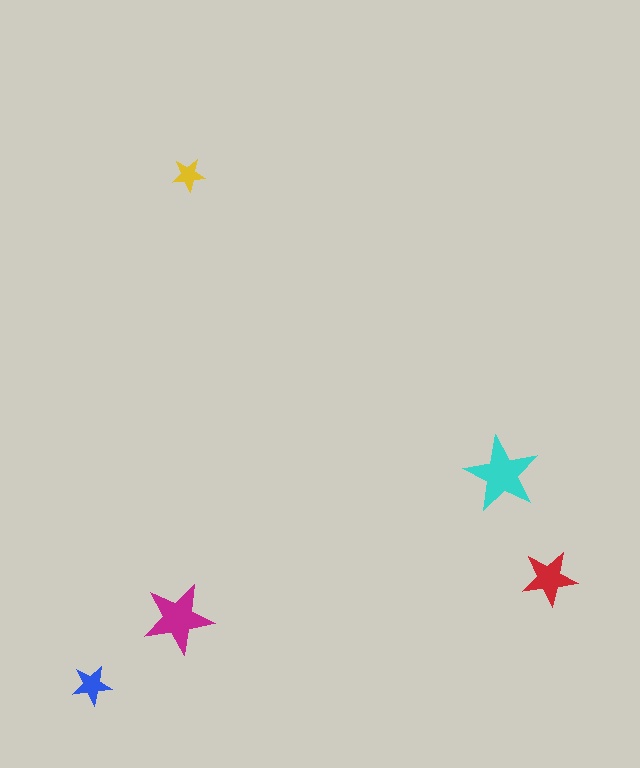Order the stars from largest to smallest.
the cyan one, the magenta one, the red one, the blue one, the yellow one.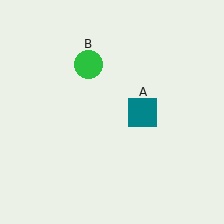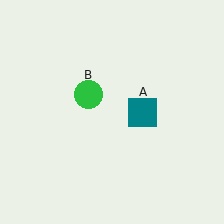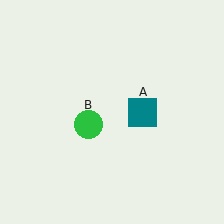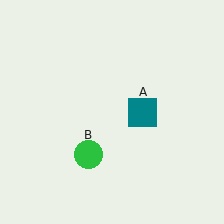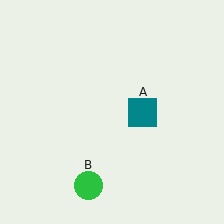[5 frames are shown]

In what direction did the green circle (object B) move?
The green circle (object B) moved down.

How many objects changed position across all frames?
1 object changed position: green circle (object B).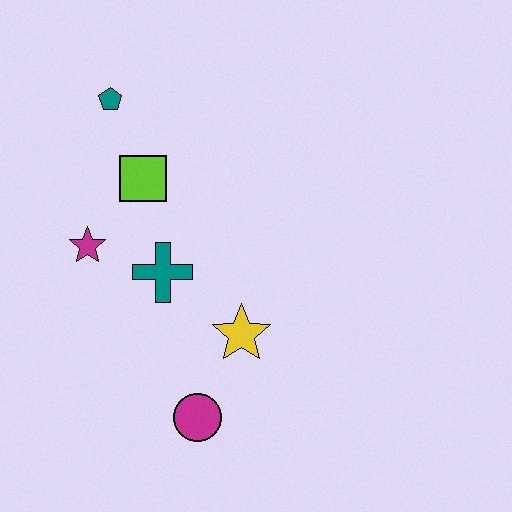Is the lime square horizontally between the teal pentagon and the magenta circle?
Yes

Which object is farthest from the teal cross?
The teal pentagon is farthest from the teal cross.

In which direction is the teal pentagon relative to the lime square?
The teal pentagon is above the lime square.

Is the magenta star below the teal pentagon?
Yes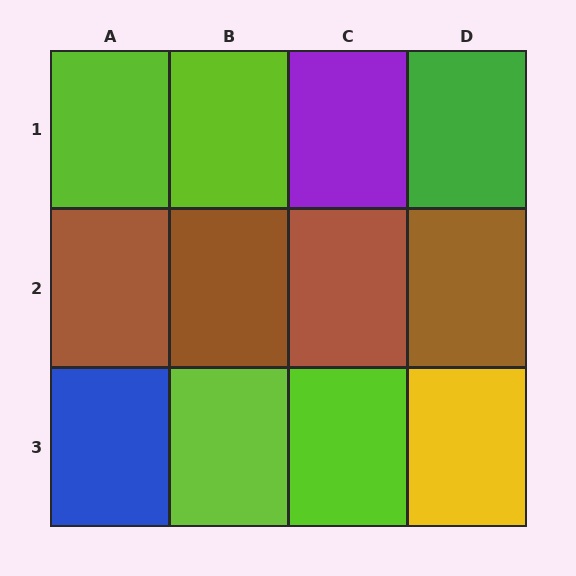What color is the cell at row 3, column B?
Lime.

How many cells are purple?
1 cell is purple.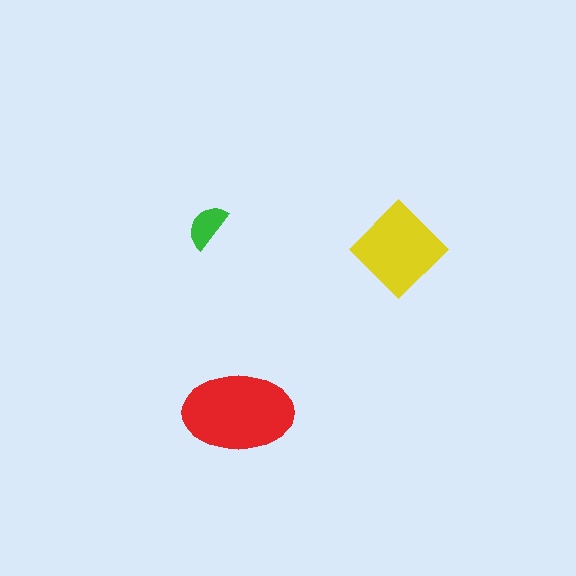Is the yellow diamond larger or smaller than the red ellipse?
Smaller.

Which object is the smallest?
The green semicircle.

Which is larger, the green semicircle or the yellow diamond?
The yellow diamond.